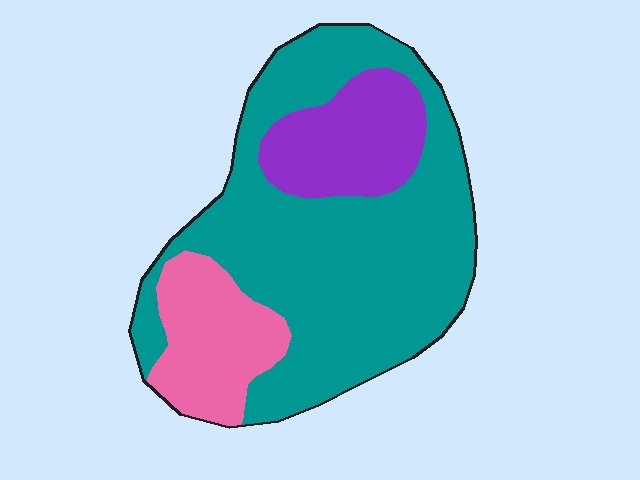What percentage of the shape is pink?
Pink covers about 15% of the shape.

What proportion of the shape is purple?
Purple covers 17% of the shape.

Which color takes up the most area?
Teal, at roughly 65%.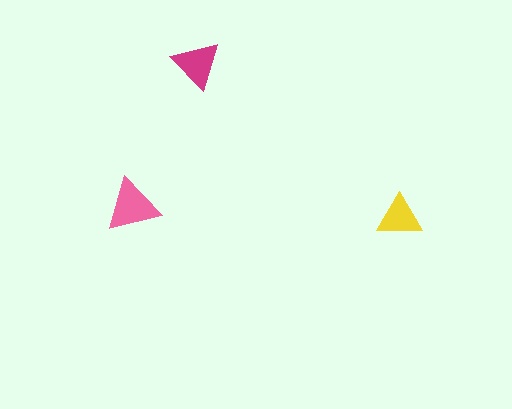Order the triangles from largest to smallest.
the pink one, the magenta one, the yellow one.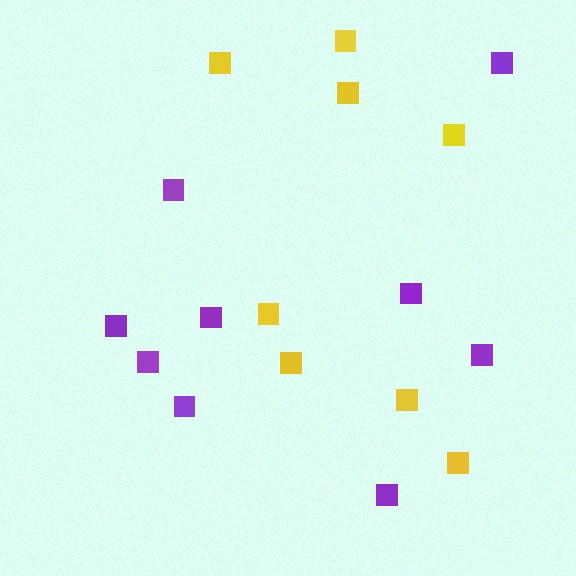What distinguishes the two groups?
There are 2 groups: one group of yellow squares (8) and one group of purple squares (9).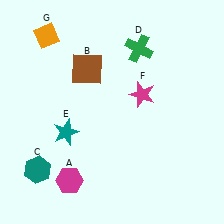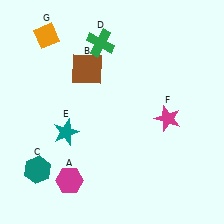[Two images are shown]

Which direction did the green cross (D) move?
The green cross (D) moved left.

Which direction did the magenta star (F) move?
The magenta star (F) moved right.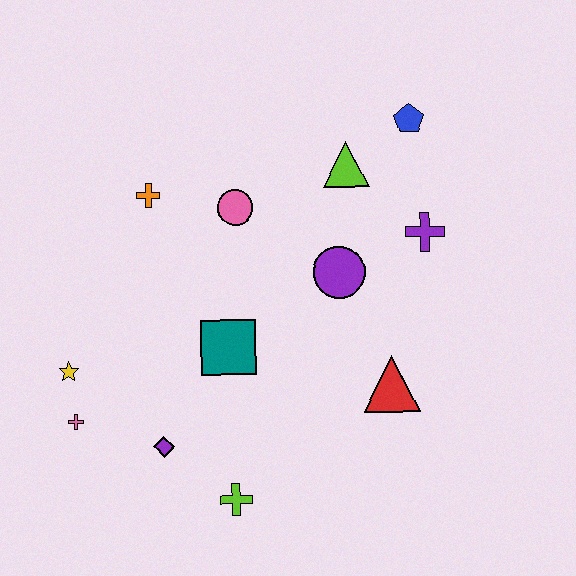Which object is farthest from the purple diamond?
The blue pentagon is farthest from the purple diamond.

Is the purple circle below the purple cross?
Yes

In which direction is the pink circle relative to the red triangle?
The pink circle is above the red triangle.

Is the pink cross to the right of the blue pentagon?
No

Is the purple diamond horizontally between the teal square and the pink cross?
Yes